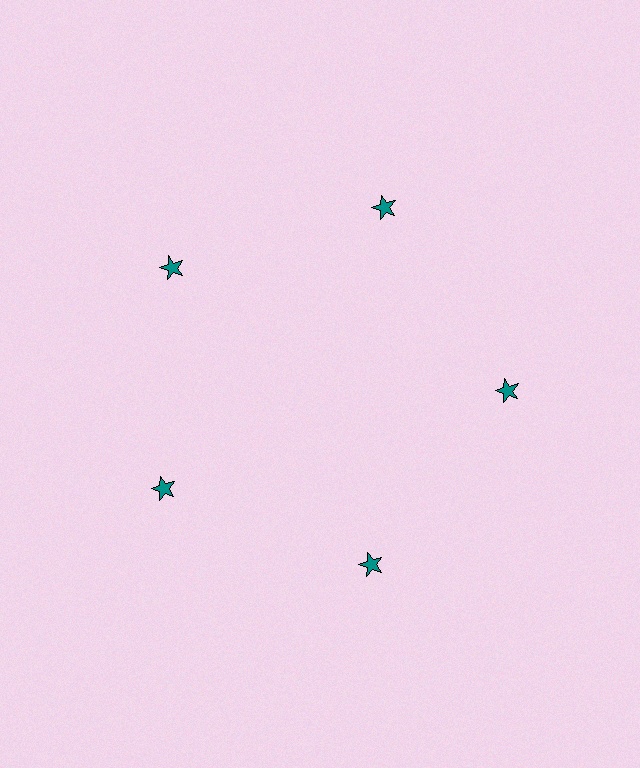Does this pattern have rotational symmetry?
Yes, this pattern has 5-fold rotational symmetry. It looks the same after rotating 72 degrees around the center.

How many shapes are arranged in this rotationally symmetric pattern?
There are 5 shapes, arranged in 5 groups of 1.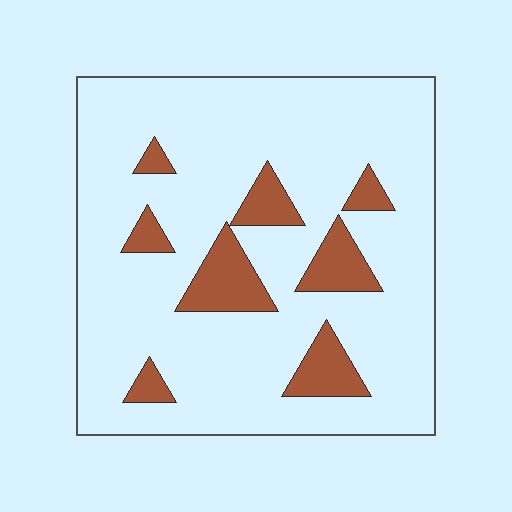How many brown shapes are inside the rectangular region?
8.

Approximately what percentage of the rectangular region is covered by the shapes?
Approximately 15%.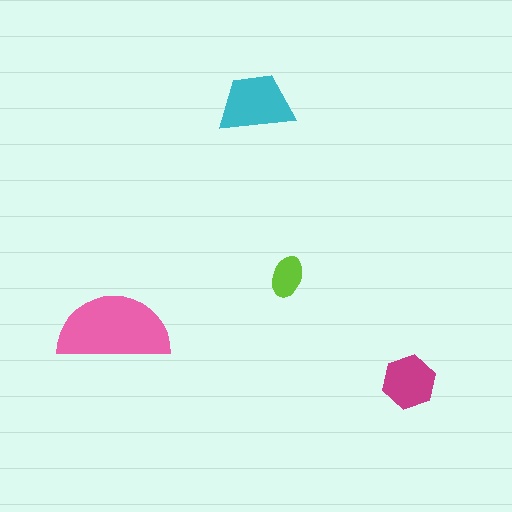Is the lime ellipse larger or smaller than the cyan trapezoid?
Smaller.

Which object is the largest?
The pink semicircle.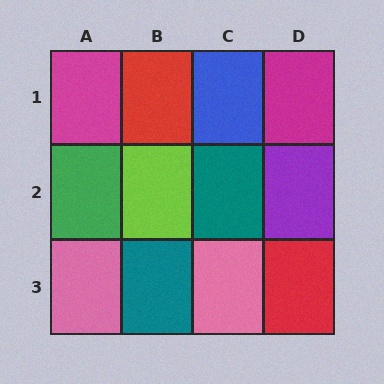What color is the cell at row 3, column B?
Teal.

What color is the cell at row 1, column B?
Red.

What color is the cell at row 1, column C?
Blue.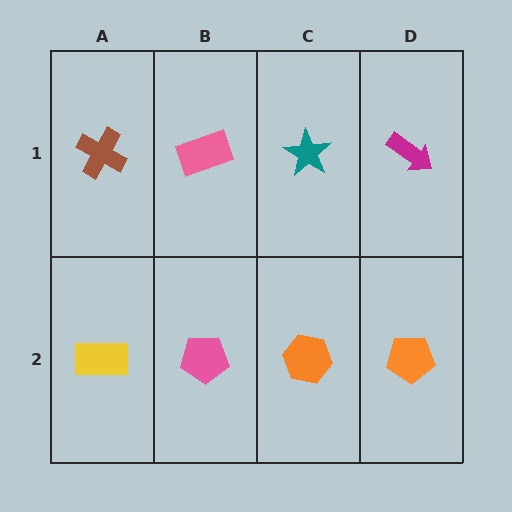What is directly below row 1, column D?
An orange pentagon.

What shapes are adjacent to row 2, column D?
A magenta arrow (row 1, column D), an orange hexagon (row 2, column C).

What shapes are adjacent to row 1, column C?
An orange hexagon (row 2, column C), a pink rectangle (row 1, column B), a magenta arrow (row 1, column D).